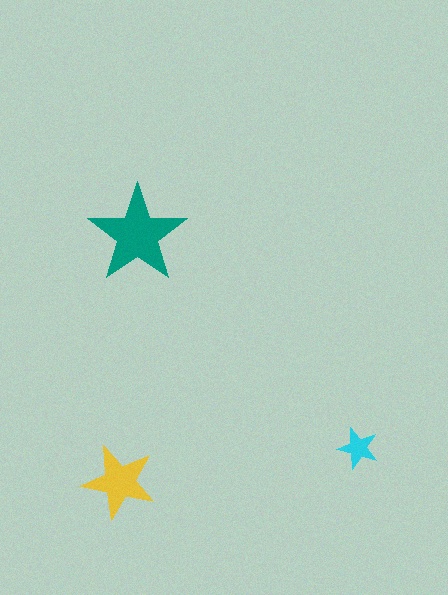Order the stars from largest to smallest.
the teal one, the yellow one, the cyan one.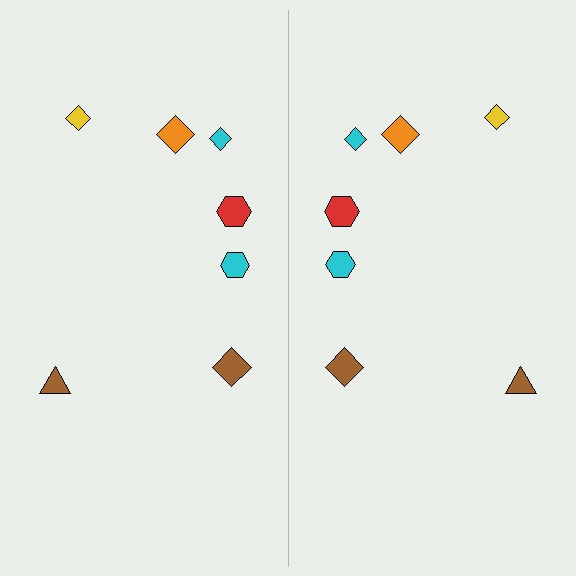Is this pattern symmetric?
Yes, this pattern has bilateral (reflection) symmetry.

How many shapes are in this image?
There are 14 shapes in this image.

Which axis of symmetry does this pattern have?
The pattern has a vertical axis of symmetry running through the center of the image.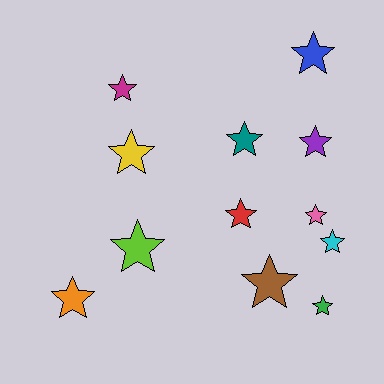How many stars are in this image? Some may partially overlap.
There are 12 stars.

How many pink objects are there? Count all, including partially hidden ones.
There is 1 pink object.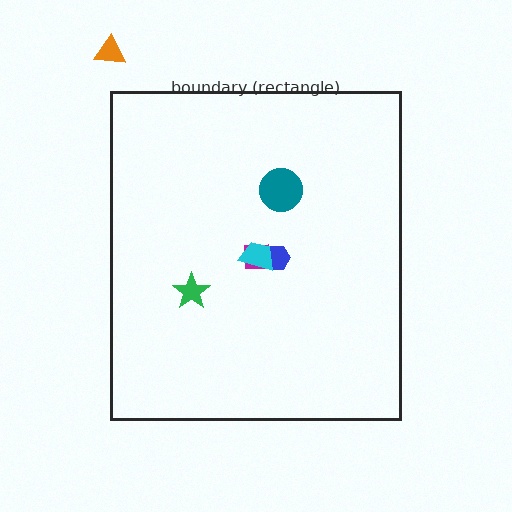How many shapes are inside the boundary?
5 inside, 1 outside.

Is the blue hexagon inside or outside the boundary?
Inside.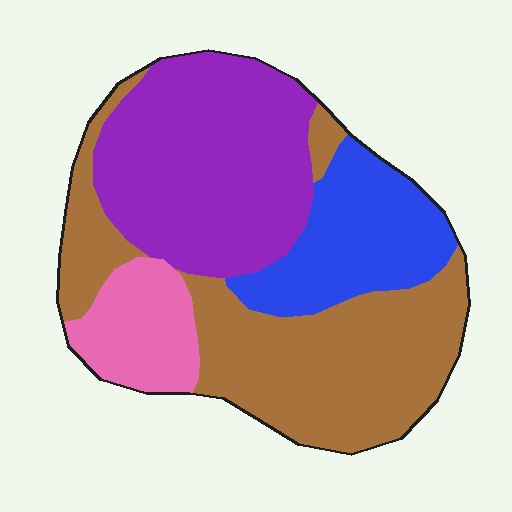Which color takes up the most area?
Brown, at roughly 40%.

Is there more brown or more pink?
Brown.